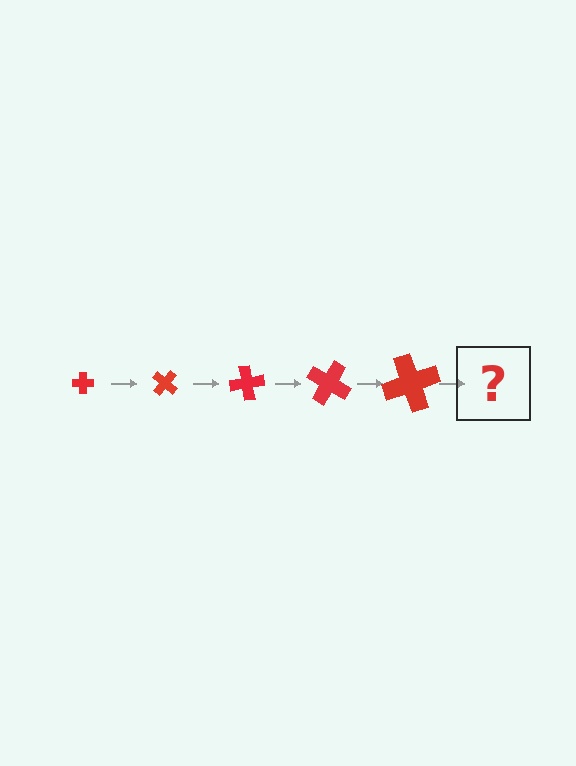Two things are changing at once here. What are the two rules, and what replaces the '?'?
The two rules are that the cross grows larger each step and it rotates 40 degrees each step. The '?' should be a cross, larger than the previous one and rotated 200 degrees from the start.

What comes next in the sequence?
The next element should be a cross, larger than the previous one and rotated 200 degrees from the start.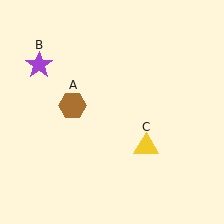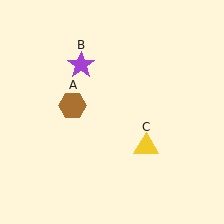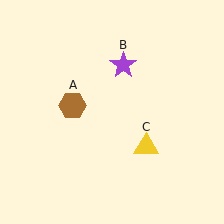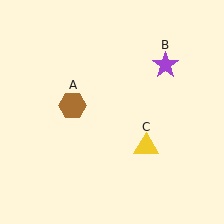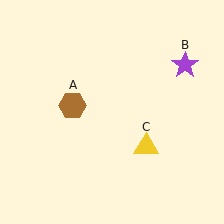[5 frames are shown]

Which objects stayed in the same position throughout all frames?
Brown hexagon (object A) and yellow triangle (object C) remained stationary.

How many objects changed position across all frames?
1 object changed position: purple star (object B).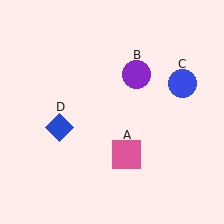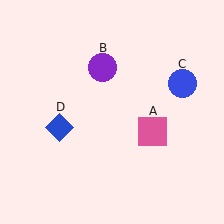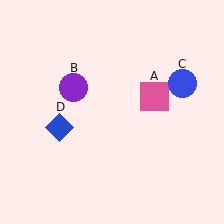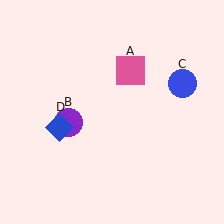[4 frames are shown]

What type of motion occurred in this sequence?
The pink square (object A), purple circle (object B) rotated counterclockwise around the center of the scene.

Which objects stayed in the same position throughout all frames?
Blue circle (object C) and blue diamond (object D) remained stationary.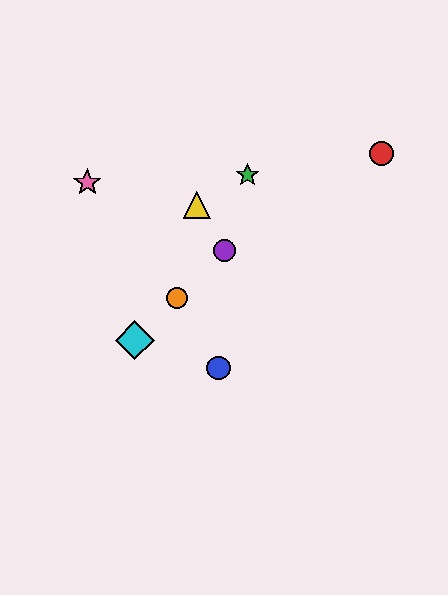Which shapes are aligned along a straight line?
The purple circle, the orange circle, the cyan diamond are aligned along a straight line.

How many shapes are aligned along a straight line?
3 shapes (the purple circle, the orange circle, the cyan diamond) are aligned along a straight line.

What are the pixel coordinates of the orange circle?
The orange circle is at (177, 298).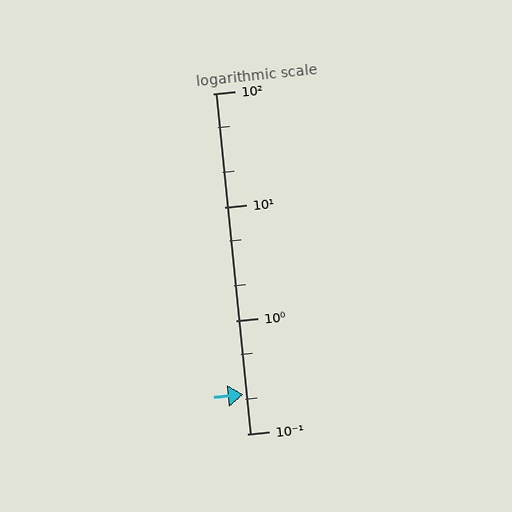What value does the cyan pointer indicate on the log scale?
The pointer indicates approximately 0.22.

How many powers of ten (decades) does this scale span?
The scale spans 3 decades, from 0.1 to 100.